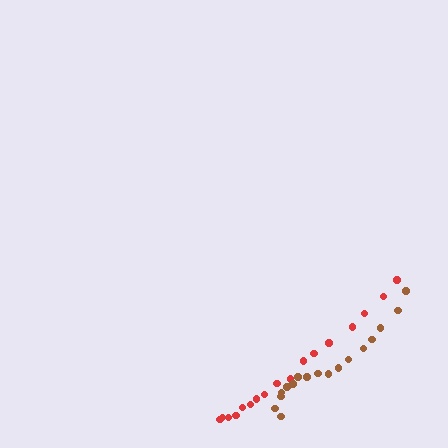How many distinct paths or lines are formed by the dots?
There are 2 distinct paths.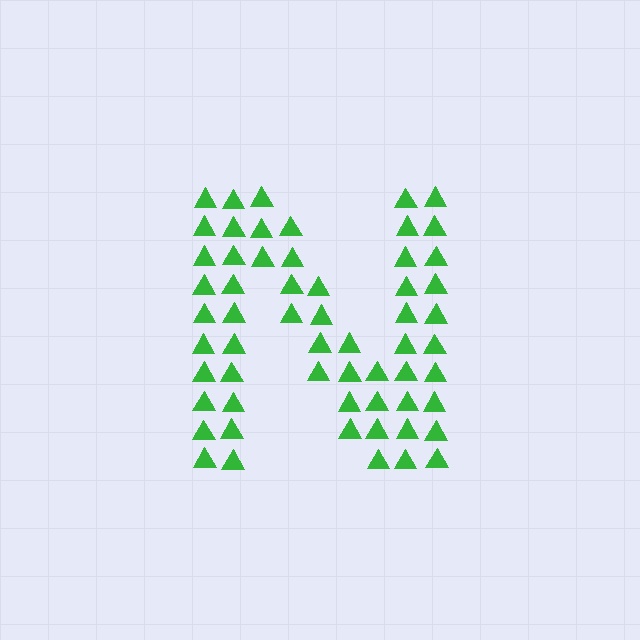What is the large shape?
The large shape is the letter N.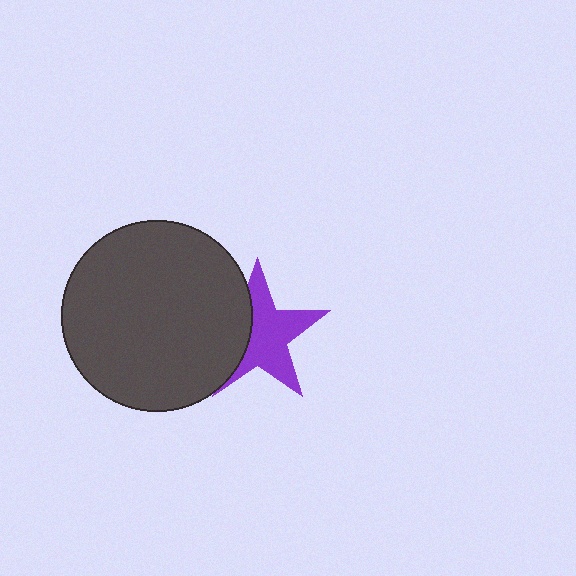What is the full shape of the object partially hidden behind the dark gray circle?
The partially hidden object is a purple star.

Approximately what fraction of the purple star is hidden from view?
Roughly 35% of the purple star is hidden behind the dark gray circle.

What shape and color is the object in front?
The object in front is a dark gray circle.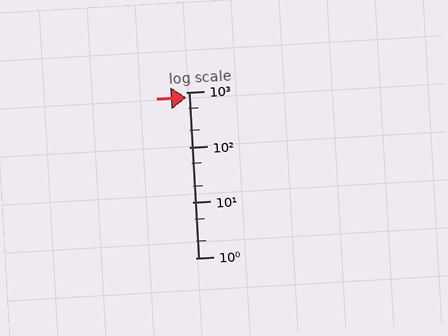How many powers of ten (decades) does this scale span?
The scale spans 3 decades, from 1 to 1000.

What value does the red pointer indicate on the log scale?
The pointer indicates approximately 810.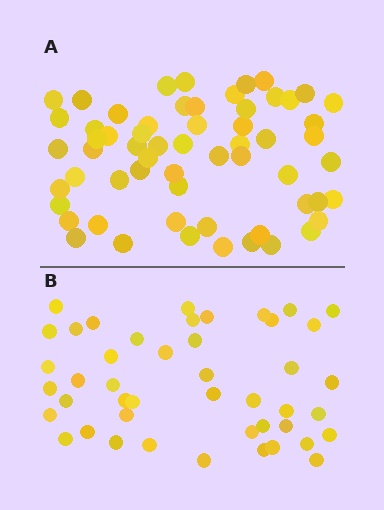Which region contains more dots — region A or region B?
Region A (the top region) has more dots.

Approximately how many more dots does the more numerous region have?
Region A has approximately 15 more dots than region B.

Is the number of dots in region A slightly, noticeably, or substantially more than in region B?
Region A has noticeably more, but not dramatically so. The ratio is roughly 1.3 to 1.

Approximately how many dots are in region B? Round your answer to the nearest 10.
About 40 dots. (The exact count is 45, which rounds to 40.)